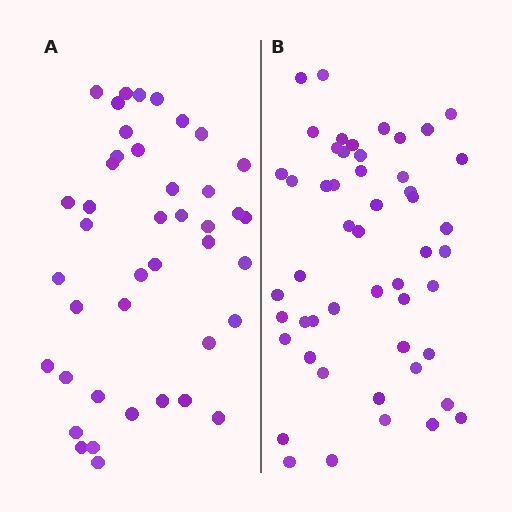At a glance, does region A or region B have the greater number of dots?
Region B (the right region) has more dots.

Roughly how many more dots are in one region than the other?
Region B has roughly 8 or so more dots than region A.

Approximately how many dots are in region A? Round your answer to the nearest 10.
About 40 dots. (The exact count is 42, which rounds to 40.)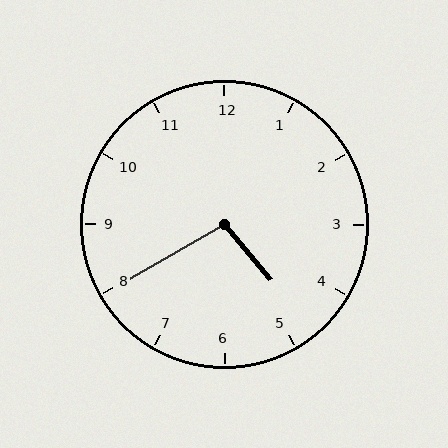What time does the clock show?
4:40.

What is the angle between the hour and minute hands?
Approximately 100 degrees.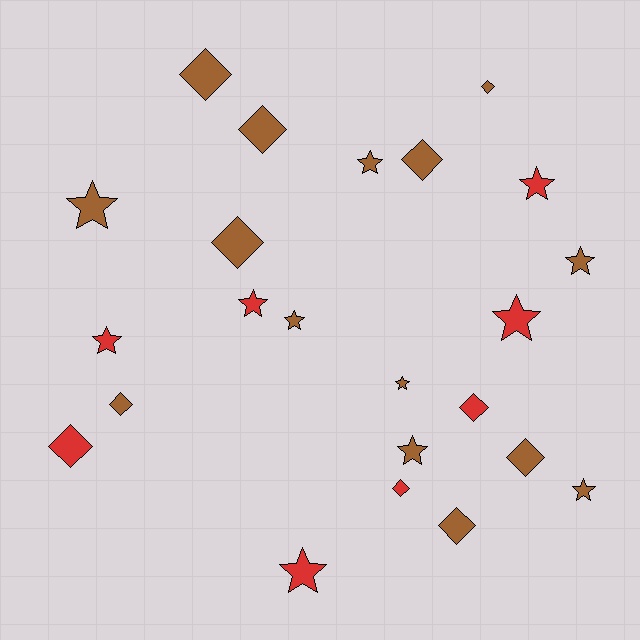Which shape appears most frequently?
Star, with 12 objects.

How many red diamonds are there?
There are 3 red diamonds.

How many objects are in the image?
There are 23 objects.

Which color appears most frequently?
Brown, with 15 objects.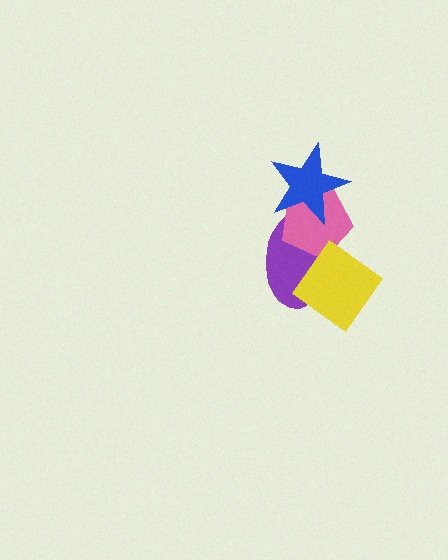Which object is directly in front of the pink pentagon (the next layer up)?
The yellow diamond is directly in front of the pink pentagon.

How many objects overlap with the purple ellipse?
3 objects overlap with the purple ellipse.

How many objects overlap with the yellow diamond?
2 objects overlap with the yellow diamond.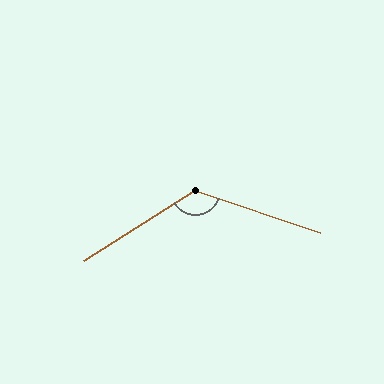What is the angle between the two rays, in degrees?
Approximately 129 degrees.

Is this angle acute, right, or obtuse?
It is obtuse.